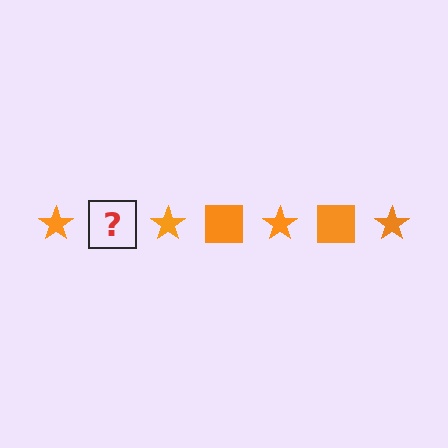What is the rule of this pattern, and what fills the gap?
The rule is that the pattern cycles through star, square shapes in orange. The gap should be filled with an orange square.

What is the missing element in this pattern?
The missing element is an orange square.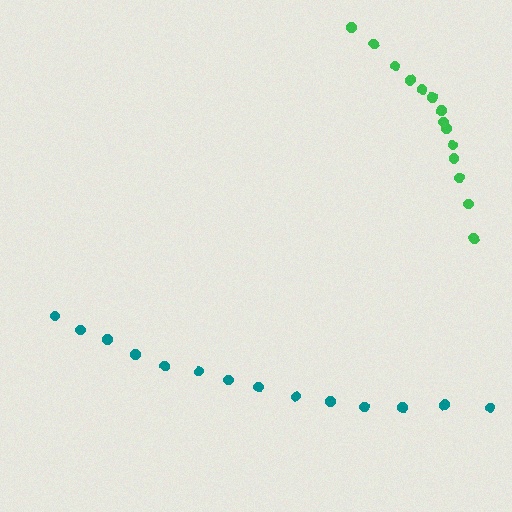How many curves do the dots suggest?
There are 2 distinct paths.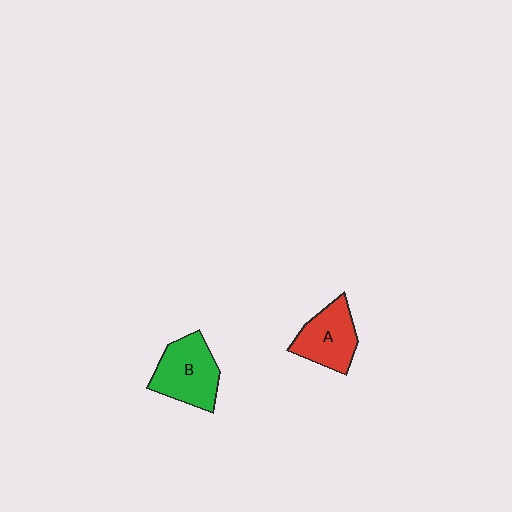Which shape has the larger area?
Shape B (green).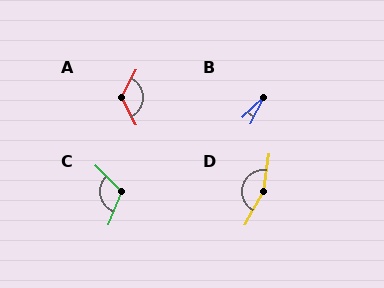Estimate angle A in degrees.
Approximately 124 degrees.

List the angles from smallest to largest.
B (20°), C (112°), A (124°), D (158°).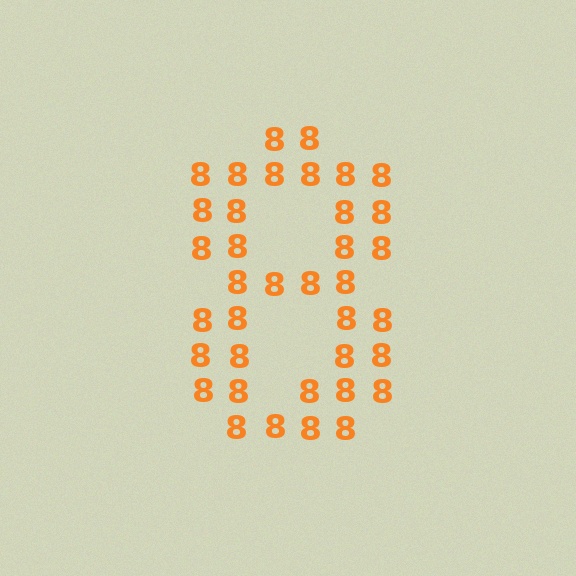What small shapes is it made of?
It is made of small digit 8's.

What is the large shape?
The large shape is the digit 8.